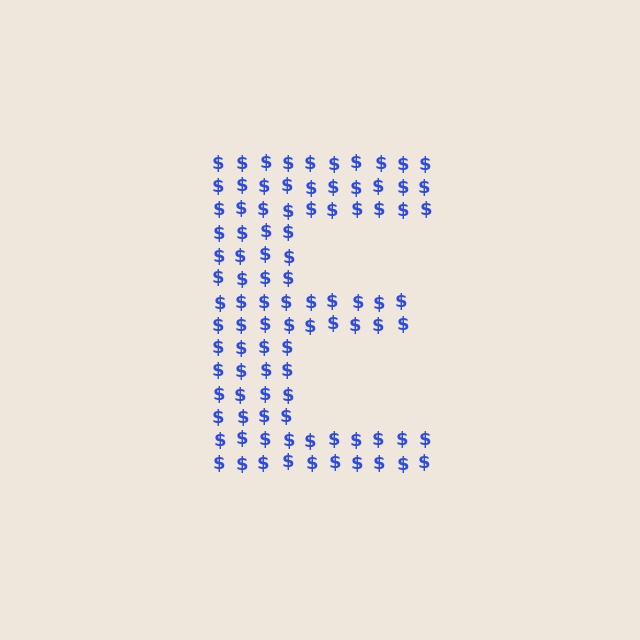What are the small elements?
The small elements are dollar signs.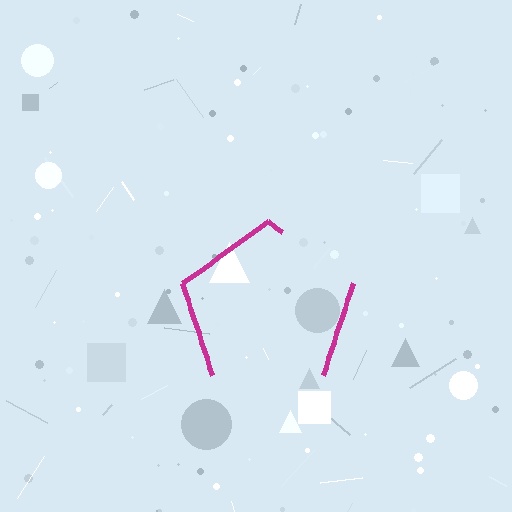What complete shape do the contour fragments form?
The contour fragments form a pentagon.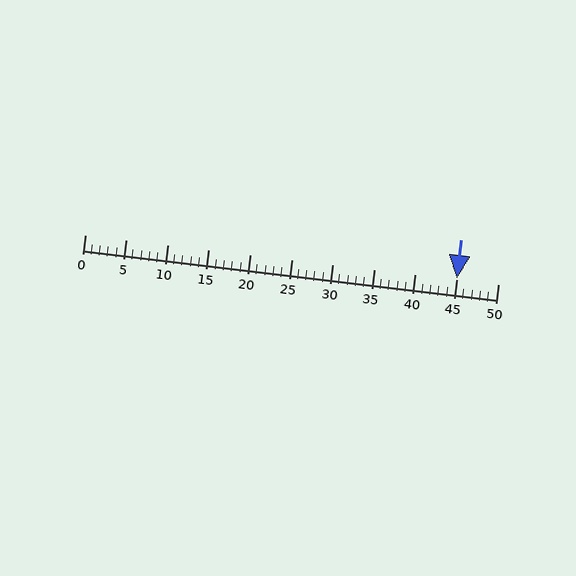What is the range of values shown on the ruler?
The ruler shows values from 0 to 50.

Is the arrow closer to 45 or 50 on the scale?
The arrow is closer to 45.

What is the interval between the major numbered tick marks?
The major tick marks are spaced 5 units apart.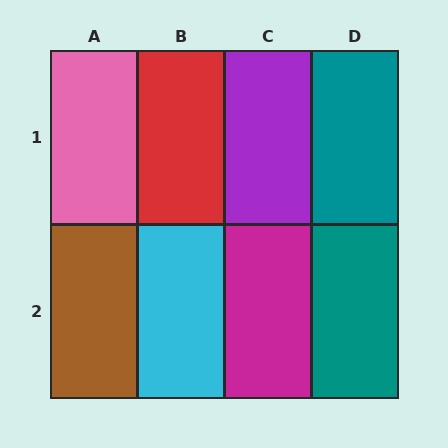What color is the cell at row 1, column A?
Pink.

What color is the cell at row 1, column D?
Teal.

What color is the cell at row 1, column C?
Purple.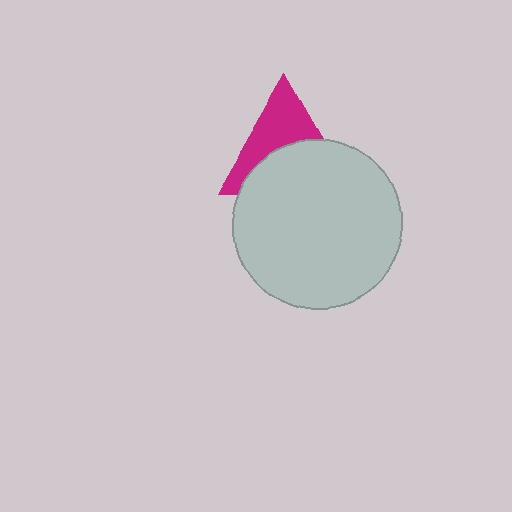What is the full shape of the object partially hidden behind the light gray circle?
The partially hidden object is a magenta triangle.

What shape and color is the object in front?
The object in front is a light gray circle.